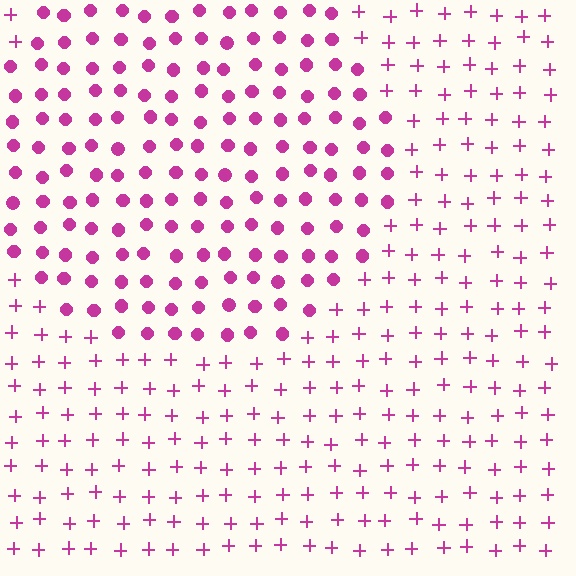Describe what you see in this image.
The image is filled with small magenta elements arranged in a uniform grid. A circle-shaped region contains circles, while the surrounding area contains plus signs. The boundary is defined purely by the change in element shape.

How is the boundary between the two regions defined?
The boundary is defined by a change in element shape: circles inside vs. plus signs outside. All elements share the same color and spacing.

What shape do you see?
I see a circle.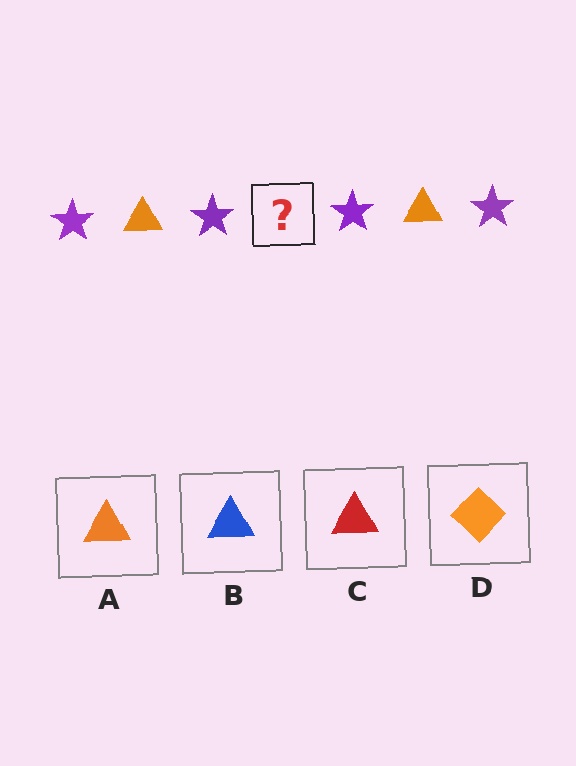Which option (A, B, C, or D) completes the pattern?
A.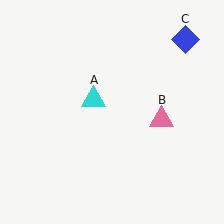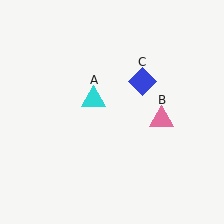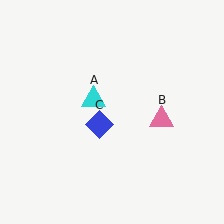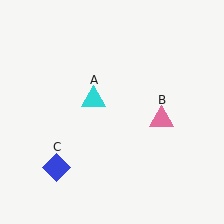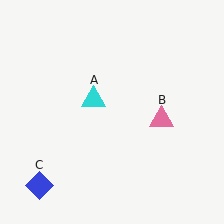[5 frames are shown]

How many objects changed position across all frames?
1 object changed position: blue diamond (object C).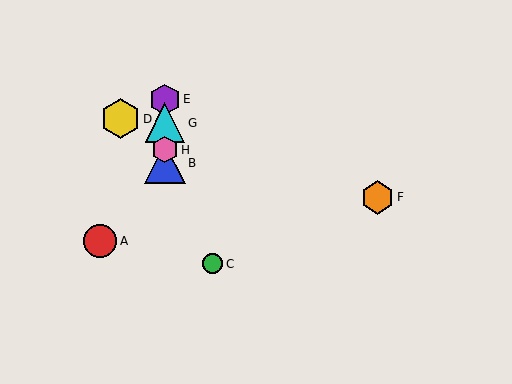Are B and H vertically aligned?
Yes, both are at x≈165.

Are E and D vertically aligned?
No, E is at x≈165 and D is at x≈121.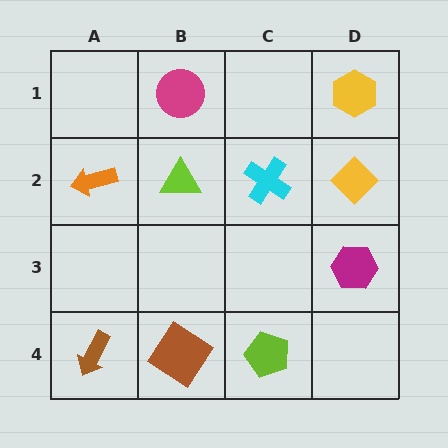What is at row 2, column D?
A yellow diamond.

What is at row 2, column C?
A cyan cross.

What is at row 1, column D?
A yellow hexagon.